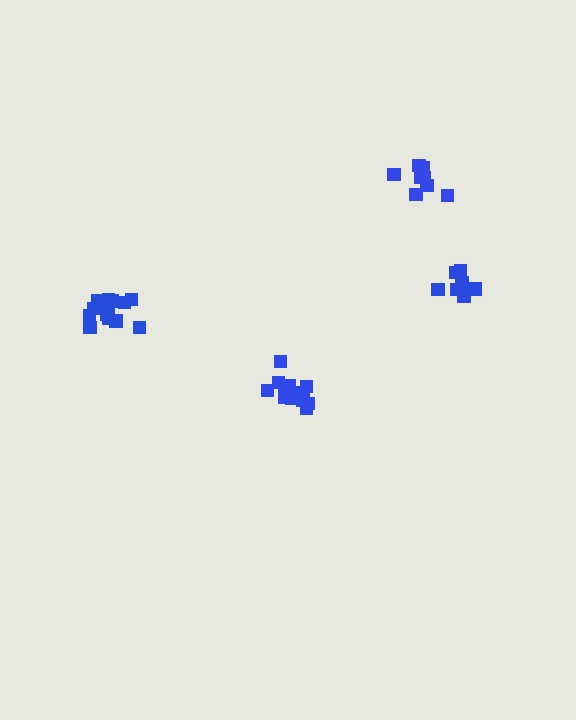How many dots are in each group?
Group 1: 14 dots, Group 2: 9 dots, Group 3: 9 dots, Group 4: 14 dots (46 total).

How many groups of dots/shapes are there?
There are 4 groups.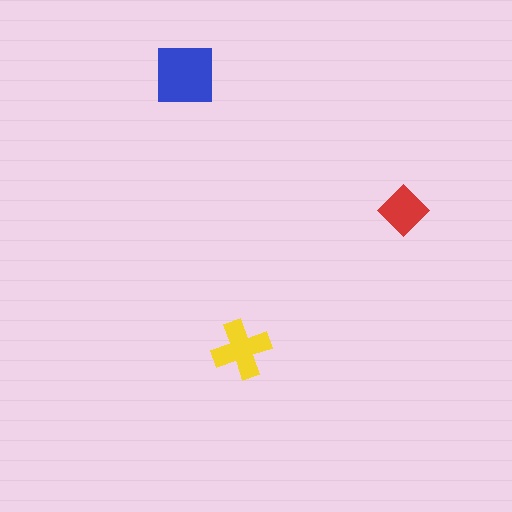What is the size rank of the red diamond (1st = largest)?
3rd.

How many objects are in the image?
There are 3 objects in the image.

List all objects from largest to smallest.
The blue square, the yellow cross, the red diamond.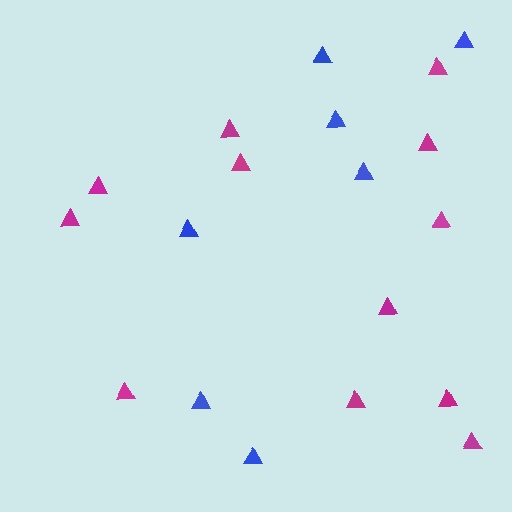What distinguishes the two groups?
There are 2 groups: one group of blue triangles (7) and one group of magenta triangles (12).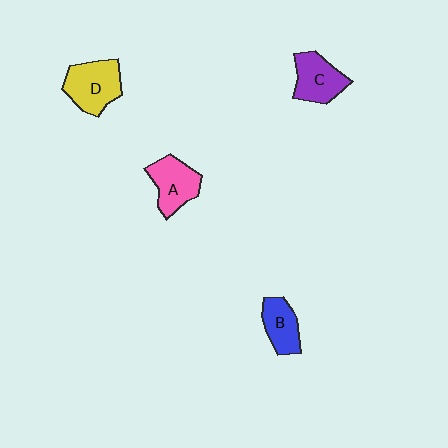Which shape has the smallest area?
Shape B (blue).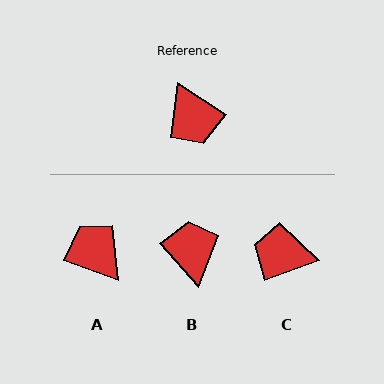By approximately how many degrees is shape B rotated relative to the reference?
Approximately 166 degrees counter-clockwise.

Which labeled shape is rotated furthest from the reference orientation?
A, about 166 degrees away.